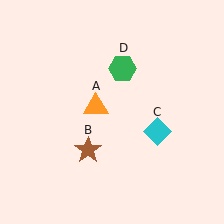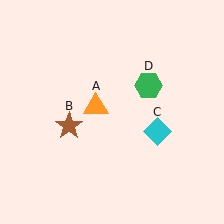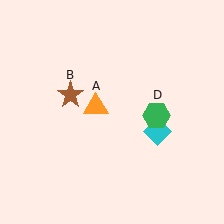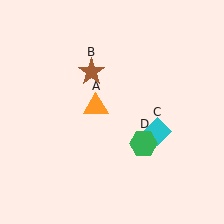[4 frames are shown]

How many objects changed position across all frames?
2 objects changed position: brown star (object B), green hexagon (object D).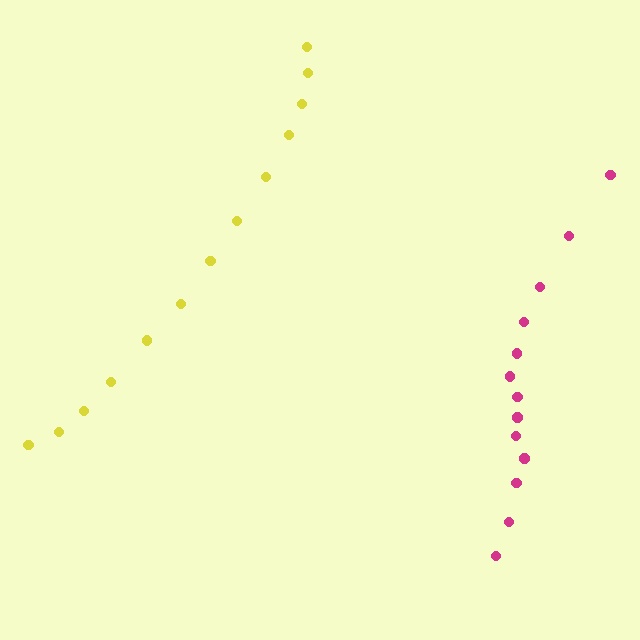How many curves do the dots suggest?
There are 2 distinct paths.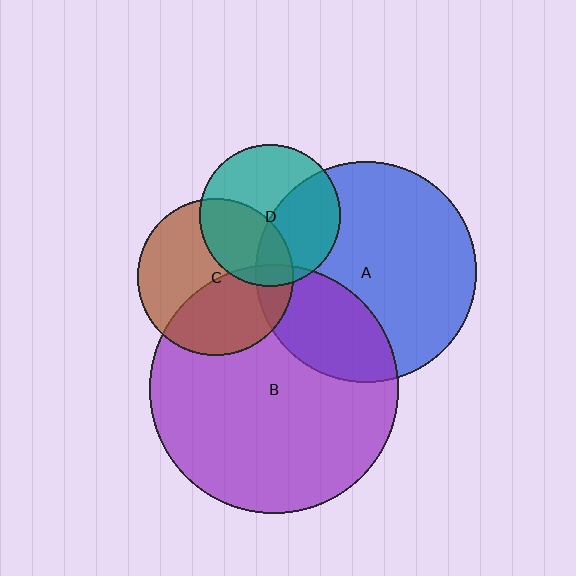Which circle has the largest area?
Circle B (purple).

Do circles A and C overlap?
Yes.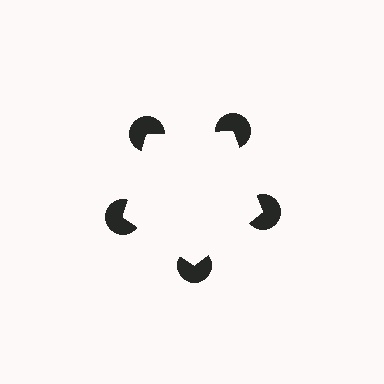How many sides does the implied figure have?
5 sides.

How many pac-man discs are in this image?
There are 5 — one at each vertex of the illusory pentagon.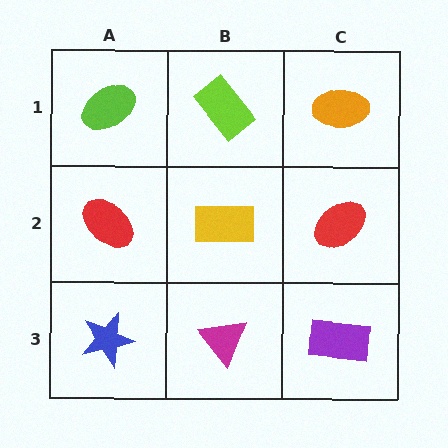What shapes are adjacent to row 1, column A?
A red ellipse (row 2, column A), a lime rectangle (row 1, column B).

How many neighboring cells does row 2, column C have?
3.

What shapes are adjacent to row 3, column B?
A yellow rectangle (row 2, column B), a blue star (row 3, column A), a purple rectangle (row 3, column C).